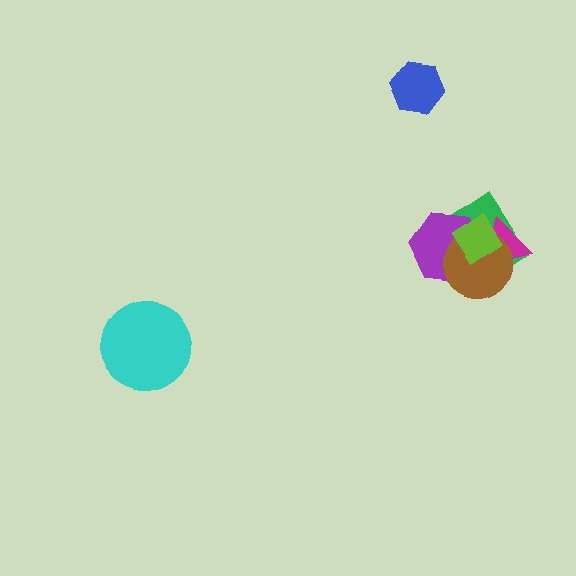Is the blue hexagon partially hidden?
No, no other shape covers it.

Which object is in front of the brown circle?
The lime diamond is in front of the brown circle.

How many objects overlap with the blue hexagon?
0 objects overlap with the blue hexagon.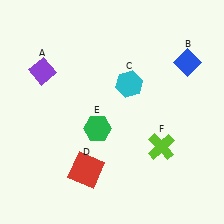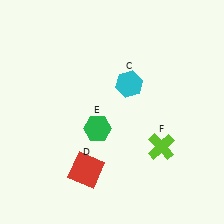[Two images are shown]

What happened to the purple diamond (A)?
The purple diamond (A) was removed in Image 2. It was in the top-left area of Image 1.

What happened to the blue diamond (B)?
The blue diamond (B) was removed in Image 2. It was in the top-right area of Image 1.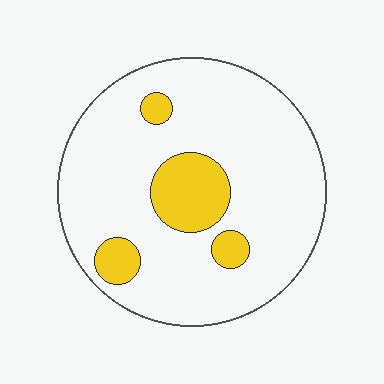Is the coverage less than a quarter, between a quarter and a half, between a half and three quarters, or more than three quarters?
Less than a quarter.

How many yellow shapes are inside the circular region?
4.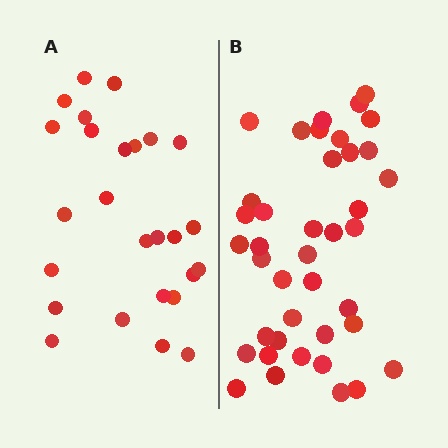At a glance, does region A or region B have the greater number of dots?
Region B (the right region) has more dots.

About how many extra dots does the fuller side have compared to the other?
Region B has approximately 15 more dots than region A.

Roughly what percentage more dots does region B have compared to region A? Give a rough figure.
About 55% more.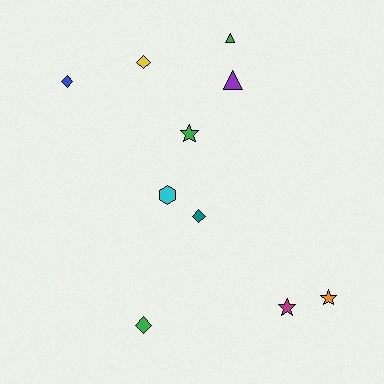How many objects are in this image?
There are 10 objects.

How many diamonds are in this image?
There are 4 diamonds.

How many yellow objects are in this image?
There is 1 yellow object.